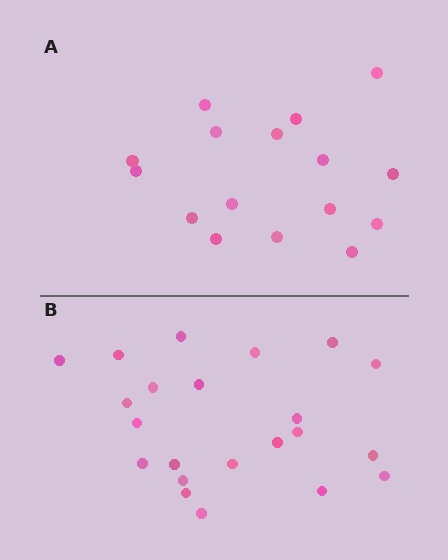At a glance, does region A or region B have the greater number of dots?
Region B (the bottom region) has more dots.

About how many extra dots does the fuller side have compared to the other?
Region B has about 6 more dots than region A.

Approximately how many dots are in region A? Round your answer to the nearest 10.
About 20 dots. (The exact count is 16, which rounds to 20.)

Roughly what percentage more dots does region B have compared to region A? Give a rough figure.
About 40% more.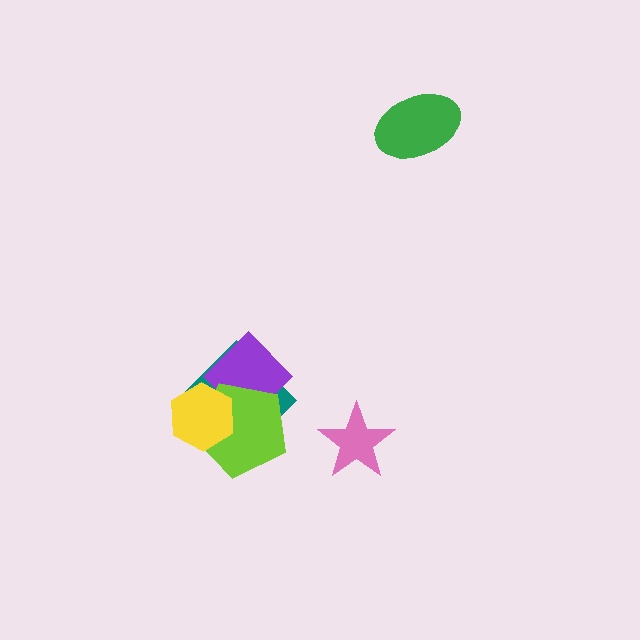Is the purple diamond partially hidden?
Yes, it is partially covered by another shape.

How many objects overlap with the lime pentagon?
3 objects overlap with the lime pentagon.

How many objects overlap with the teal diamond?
3 objects overlap with the teal diamond.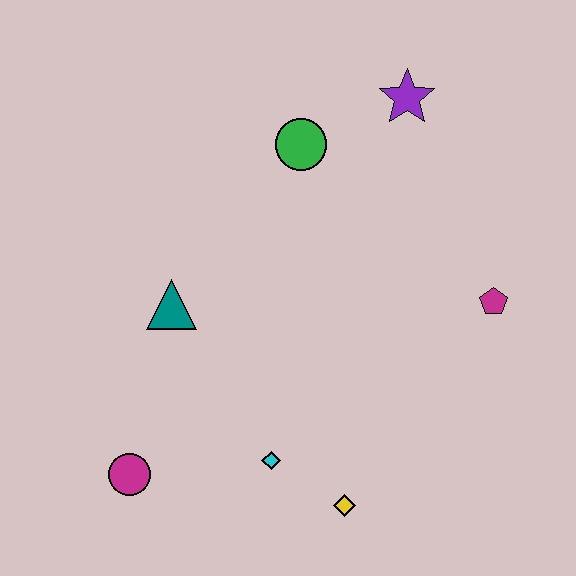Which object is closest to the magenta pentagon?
The purple star is closest to the magenta pentagon.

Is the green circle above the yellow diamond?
Yes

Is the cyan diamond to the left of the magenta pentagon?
Yes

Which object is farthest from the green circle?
The magenta circle is farthest from the green circle.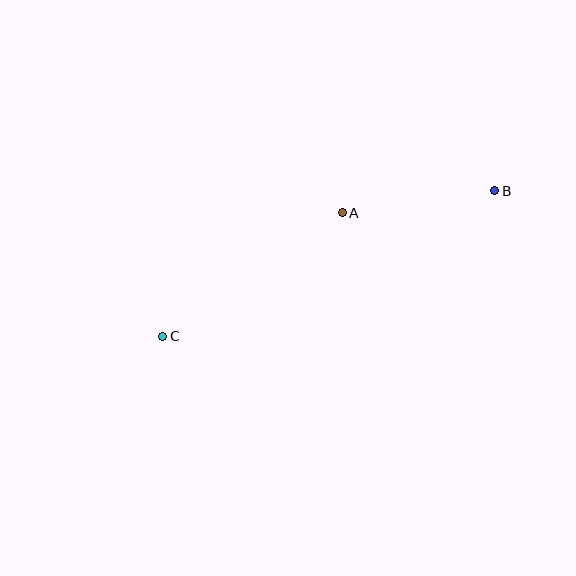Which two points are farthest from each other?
Points B and C are farthest from each other.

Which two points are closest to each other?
Points A and B are closest to each other.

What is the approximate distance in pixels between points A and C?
The distance between A and C is approximately 218 pixels.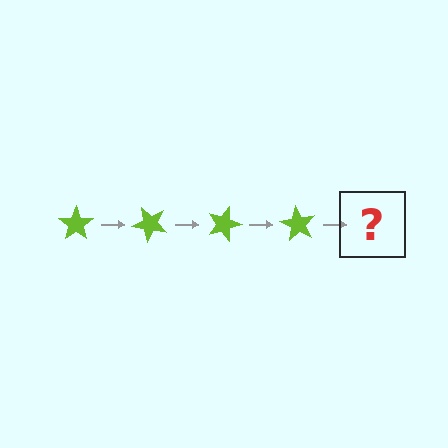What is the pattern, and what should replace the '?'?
The pattern is that the star rotates 45 degrees each step. The '?' should be a lime star rotated 180 degrees.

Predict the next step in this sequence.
The next step is a lime star rotated 180 degrees.